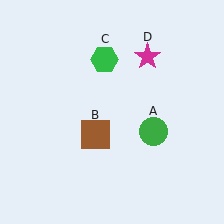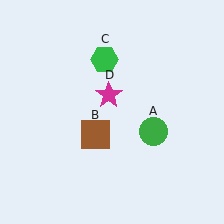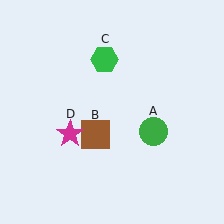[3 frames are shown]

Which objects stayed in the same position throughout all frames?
Green circle (object A) and brown square (object B) and green hexagon (object C) remained stationary.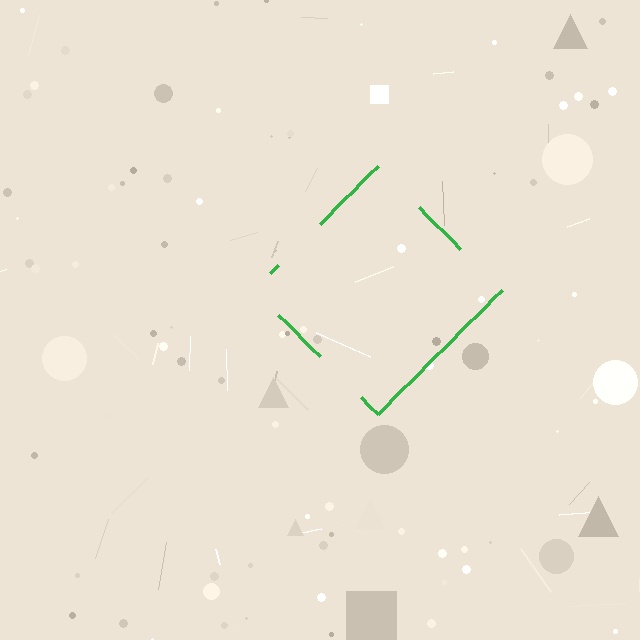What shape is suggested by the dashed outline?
The dashed outline suggests a diamond.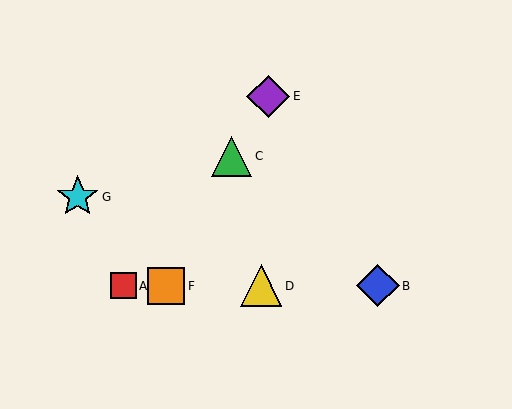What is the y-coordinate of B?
Object B is at y≈286.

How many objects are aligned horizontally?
4 objects (A, B, D, F) are aligned horizontally.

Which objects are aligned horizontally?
Objects A, B, D, F are aligned horizontally.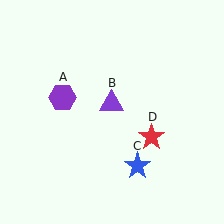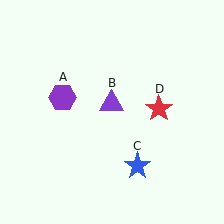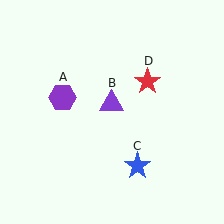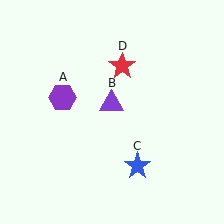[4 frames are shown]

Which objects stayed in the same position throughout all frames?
Purple hexagon (object A) and purple triangle (object B) and blue star (object C) remained stationary.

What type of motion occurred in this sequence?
The red star (object D) rotated counterclockwise around the center of the scene.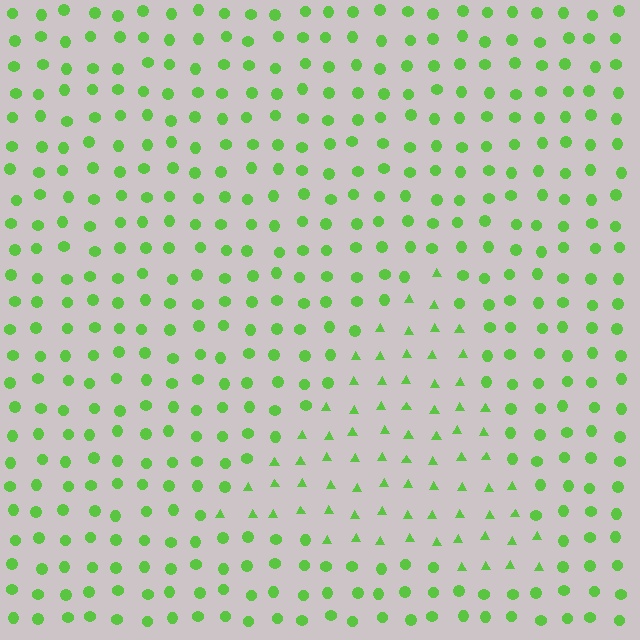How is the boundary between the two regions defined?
The boundary is defined by a change in element shape: triangles inside vs. circles outside. All elements share the same color and spacing.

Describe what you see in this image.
The image is filled with small lime elements arranged in a uniform grid. A triangle-shaped region contains triangles, while the surrounding area contains circles. The boundary is defined purely by the change in element shape.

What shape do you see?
I see a triangle.